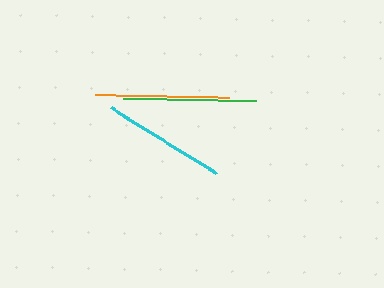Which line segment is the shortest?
The cyan line is the shortest at approximately 125 pixels.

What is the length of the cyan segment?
The cyan segment is approximately 125 pixels long.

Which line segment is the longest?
The orange line is the longest at approximately 134 pixels.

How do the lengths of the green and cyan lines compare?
The green and cyan lines are approximately the same length.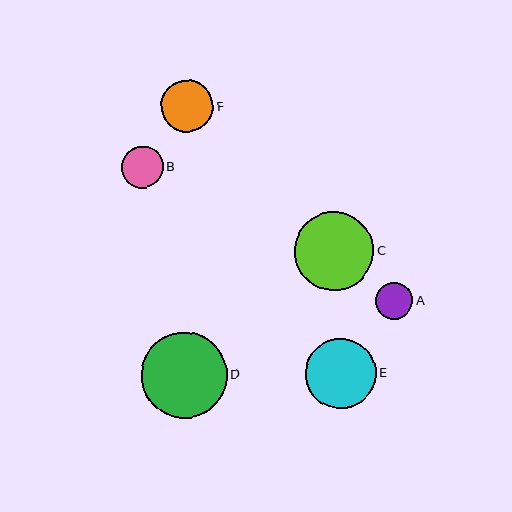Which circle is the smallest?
Circle A is the smallest with a size of approximately 37 pixels.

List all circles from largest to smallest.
From largest to smallest: D, C, E, F, B, A.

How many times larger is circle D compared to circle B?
Circle D is approximately 2.0 times the size of circle B.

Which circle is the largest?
Circle D is the largest with a size of approximately 85 pixels.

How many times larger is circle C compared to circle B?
Circle C is approximately 1.9 times the size of circle B.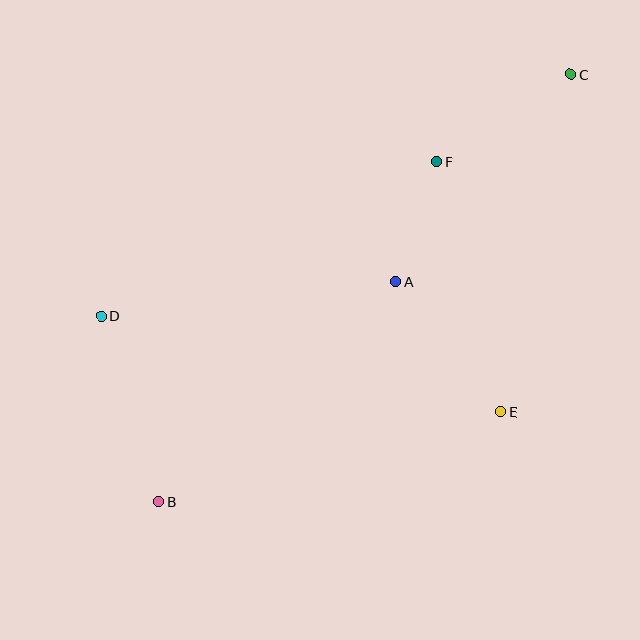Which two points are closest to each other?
Points A and F are closest to each other.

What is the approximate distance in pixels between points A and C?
The distance between A and C is approximately 271 pixels.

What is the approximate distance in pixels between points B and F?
The distance between B and F is approximately 439 pixels.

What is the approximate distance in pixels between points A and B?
The distance between A and B is approximately 323 pixels.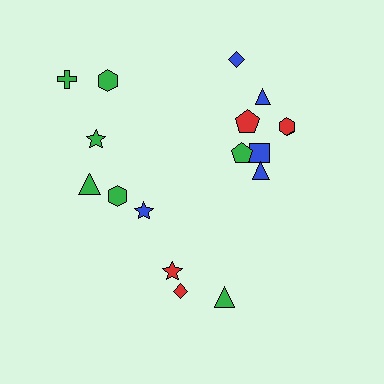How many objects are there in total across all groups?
There are 17 objects.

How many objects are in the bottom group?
There are 4 objects.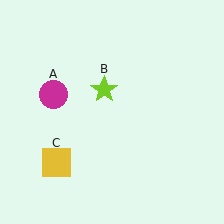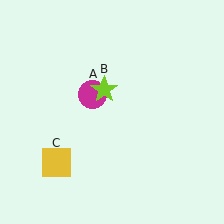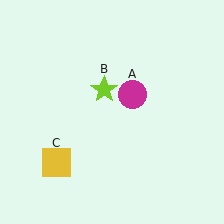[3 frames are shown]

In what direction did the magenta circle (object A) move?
The magenta circle (object A) moved right.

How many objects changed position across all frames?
1 object changed position: magenta circle (object A).